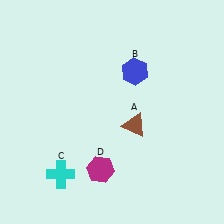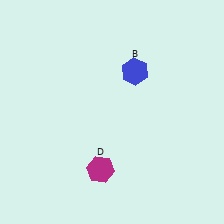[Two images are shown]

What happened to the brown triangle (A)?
The brown triangle (A) was removed in Image 2. It was in the bottom-right area of Image 1.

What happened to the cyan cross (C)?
The cyan cross (C) was removed in Image 2. It was in the bottom-left area of Image 1.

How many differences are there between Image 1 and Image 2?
There are 2 differences between the two images.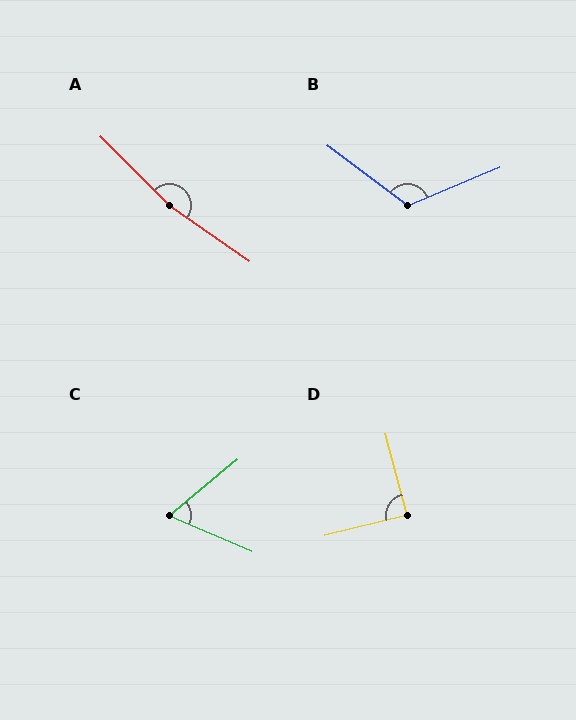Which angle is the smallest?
C, at approximately 63 degrees.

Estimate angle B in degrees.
Approximately 121 degrees.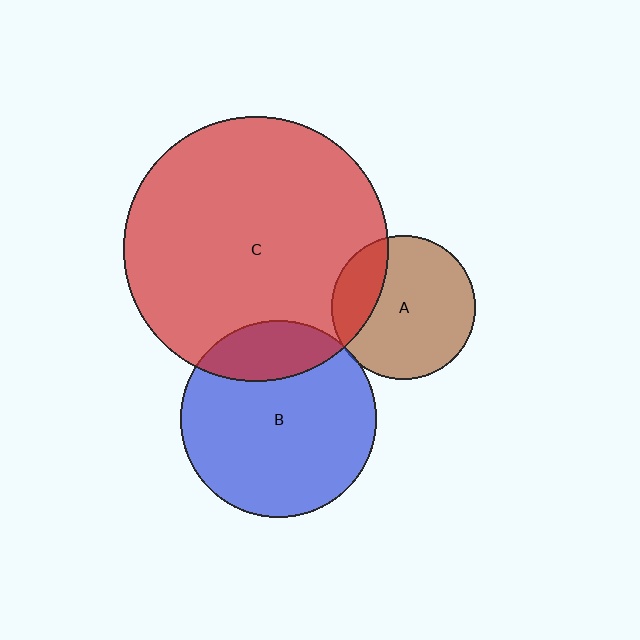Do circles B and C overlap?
Yes.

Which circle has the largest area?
Circle C (red).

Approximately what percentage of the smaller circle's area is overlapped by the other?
Approximately 20%.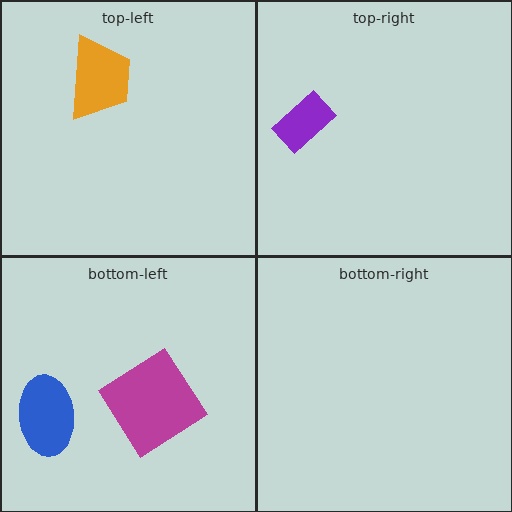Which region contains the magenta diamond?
The bottom-left region.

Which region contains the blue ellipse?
The bottom-left region.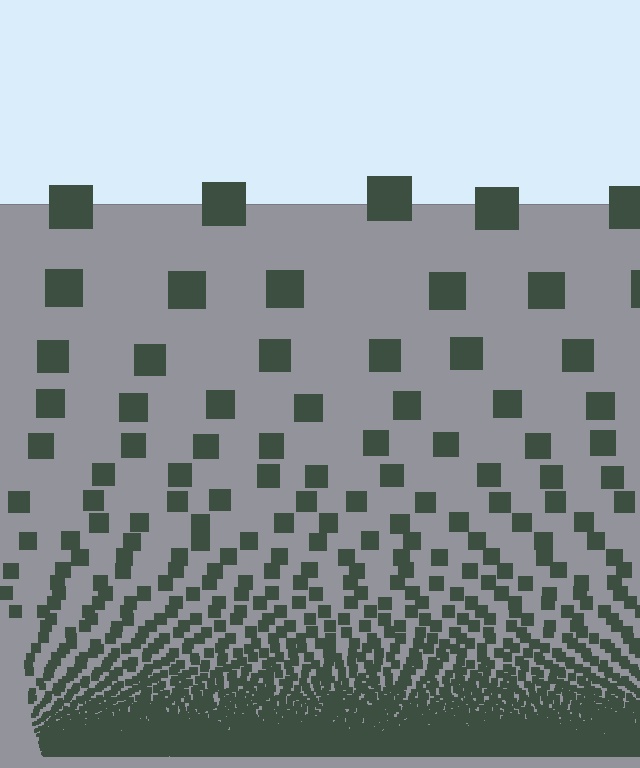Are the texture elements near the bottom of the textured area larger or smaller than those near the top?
Smaller. The gradient is inverted — elements near the bottom are smaller and denser.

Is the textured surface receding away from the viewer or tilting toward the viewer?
The surface appears to tilt toward the viewer. Texture elements get larger and sparser toward the top.